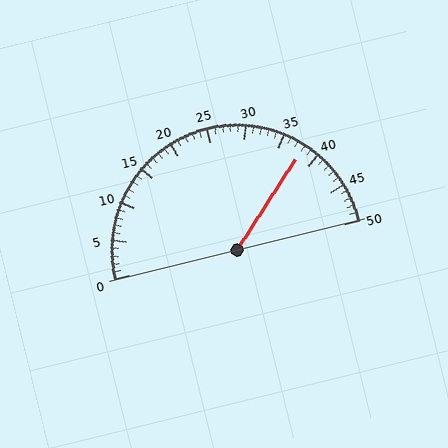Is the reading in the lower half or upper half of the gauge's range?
The reading is in the upper half of the range (0 to 50).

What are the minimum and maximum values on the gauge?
The gauge ranges from 0 to 50.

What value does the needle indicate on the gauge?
The needle indicates approximately 38.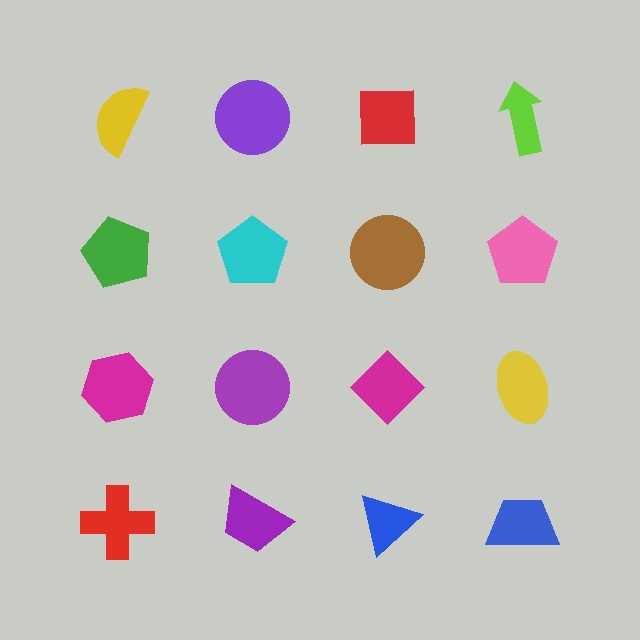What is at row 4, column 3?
A blue triangle.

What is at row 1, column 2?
A purple circle.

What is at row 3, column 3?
A magenta diamond.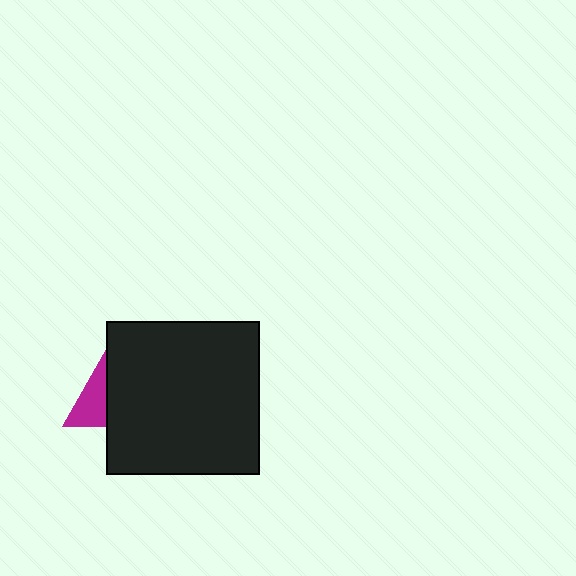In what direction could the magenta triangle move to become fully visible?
The magenta triangle could move left. That would shift it out from behind the black square entirely.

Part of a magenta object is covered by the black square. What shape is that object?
It is a triangle.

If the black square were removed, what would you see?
You would see the complete magenta triangle.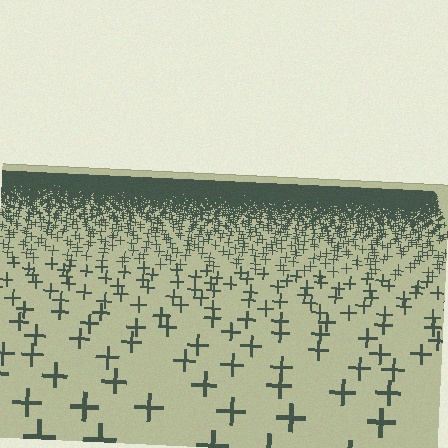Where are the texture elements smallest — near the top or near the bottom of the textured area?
Near the top.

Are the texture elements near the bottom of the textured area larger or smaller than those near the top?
Larger. Near the bottom, elements are closer to the viewer and appear at a bigger on-screen size.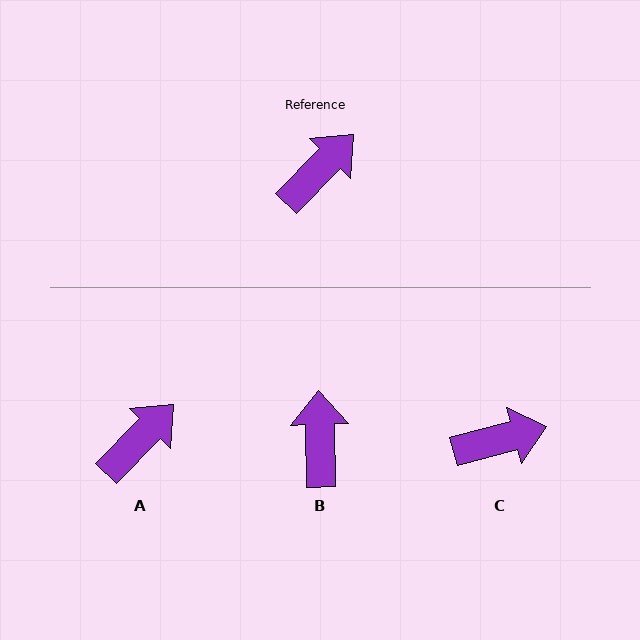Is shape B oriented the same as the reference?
No, it is off by about 46 degrees.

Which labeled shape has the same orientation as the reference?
A.